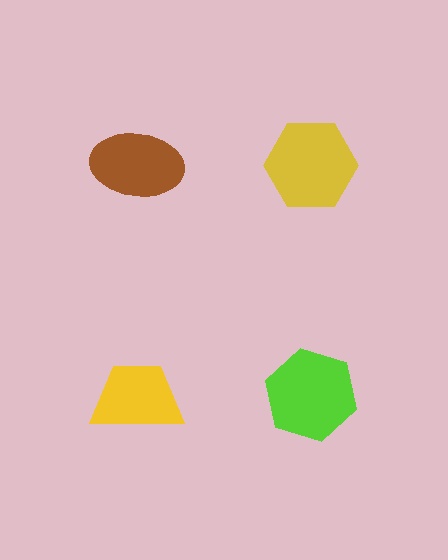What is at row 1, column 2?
A yellow hexagon.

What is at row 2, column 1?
A yellow trapezoid.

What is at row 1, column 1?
A brown ellipse.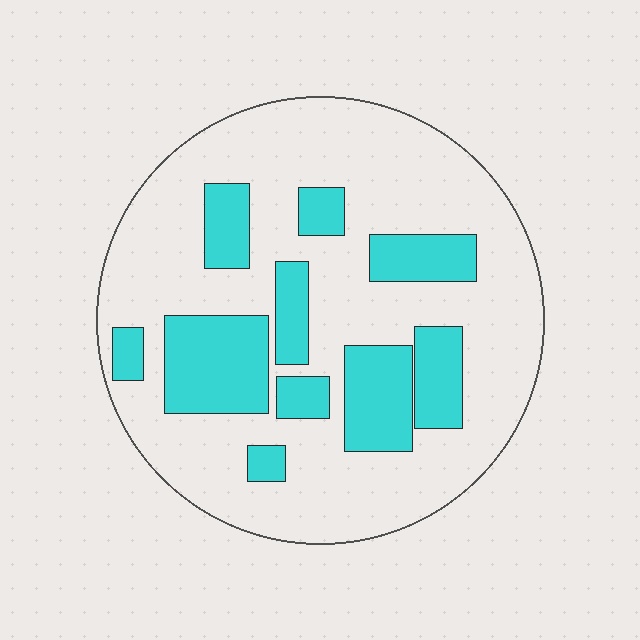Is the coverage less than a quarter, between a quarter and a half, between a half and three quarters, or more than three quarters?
Between a quarter and a half.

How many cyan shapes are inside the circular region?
10.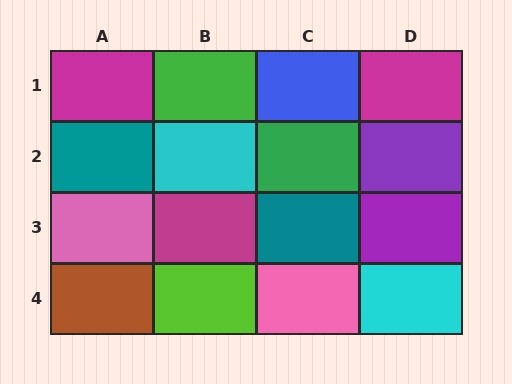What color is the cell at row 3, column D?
Purple.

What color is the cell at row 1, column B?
Green.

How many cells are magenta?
3 cells are magenta.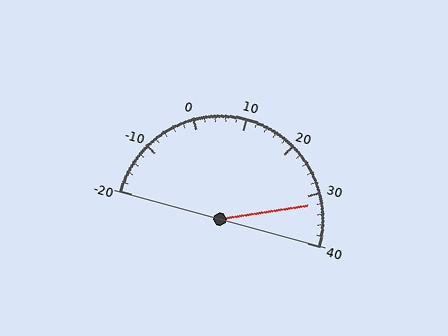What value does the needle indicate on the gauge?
The needle indicates approximately 32.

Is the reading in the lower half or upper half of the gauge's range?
The reading is in the upper half of the range (-20 to 40).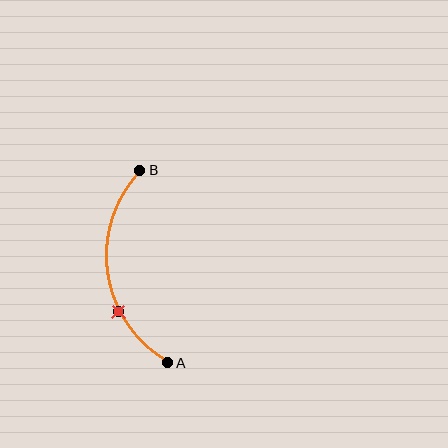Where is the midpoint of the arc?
The arc midpoint is the point on the curve farthest from the straight line joining A and B. It sits to the left of that line.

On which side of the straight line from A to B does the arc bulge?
The arc bulges to the left of the straight line connecting A and B.